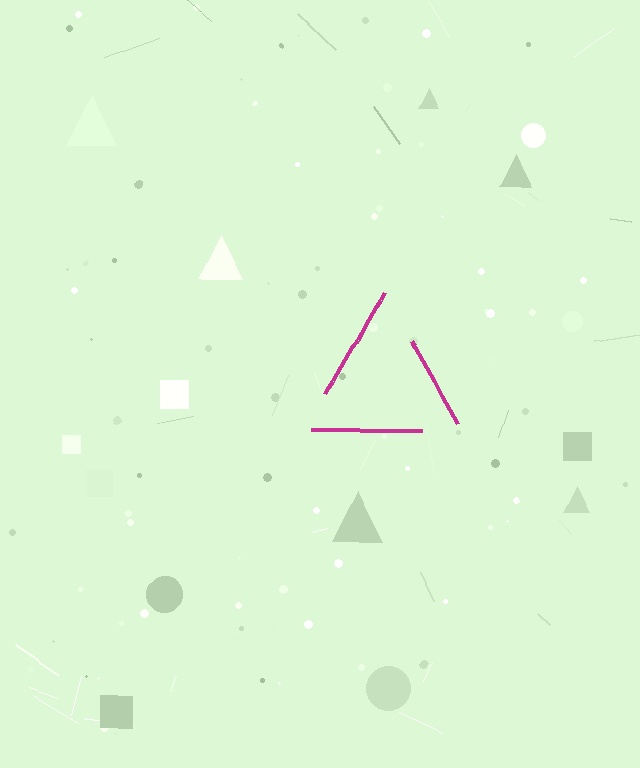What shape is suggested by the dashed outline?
The dashed outline suggests a triangle.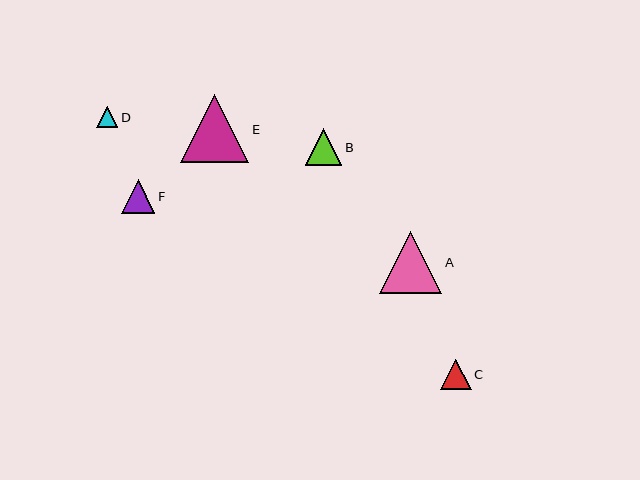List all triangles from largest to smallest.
From largest to smallest: E, A, B, F, C, D.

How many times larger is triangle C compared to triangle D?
Triangle C is approximately 1.5 times the size of triangle D.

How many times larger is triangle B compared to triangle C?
Triangle B is approximately 1.2 times the size of triangle C.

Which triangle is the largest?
Triangle E is the largest with a size of approximately 68 pixels.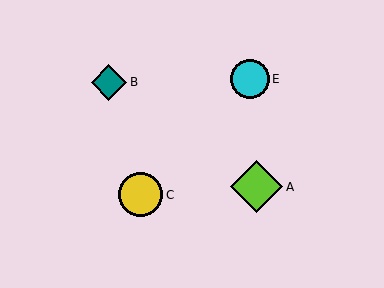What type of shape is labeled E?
Shape E is a cyan circle.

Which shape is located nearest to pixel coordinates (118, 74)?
The teal diamond (labeled B) at (109, 82) is nearest to that location.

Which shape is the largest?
The lime diamond (labeled A) is the largest.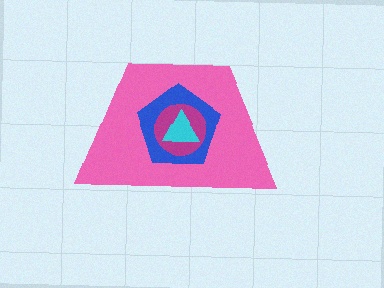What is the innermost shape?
The cyan triangle.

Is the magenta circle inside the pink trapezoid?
Yes.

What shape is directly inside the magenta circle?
The cyan triangle.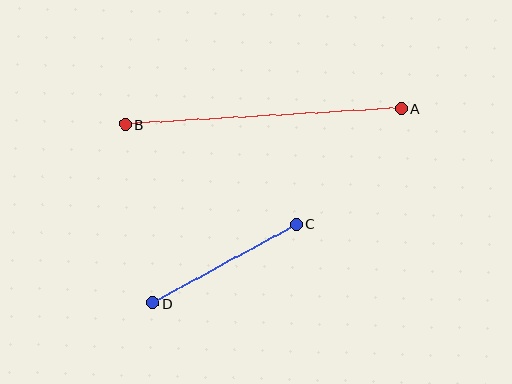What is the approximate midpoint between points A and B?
The midpoint is at approximately (263, 116) pixels.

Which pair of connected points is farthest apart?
Points A and B are farthest apart.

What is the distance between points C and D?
The distance is approximately 164 pixels.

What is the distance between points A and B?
The distance is approximately 277 pixels.